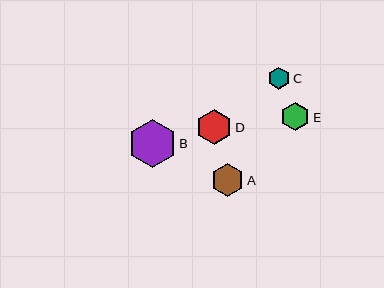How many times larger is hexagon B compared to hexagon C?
Hexagon B is approximately 2.1 times the size of hexagon C.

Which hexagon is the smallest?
Hexagon C is the smallest with a size of approximately 22 pixels.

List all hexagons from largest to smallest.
From largest to smallest: B, D, A, E, C.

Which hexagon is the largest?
Hexagon B is the largest with a size of approximately 48 pixels.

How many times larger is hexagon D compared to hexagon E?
Hexagon D is approximately 1.2 times the size of hexagon E.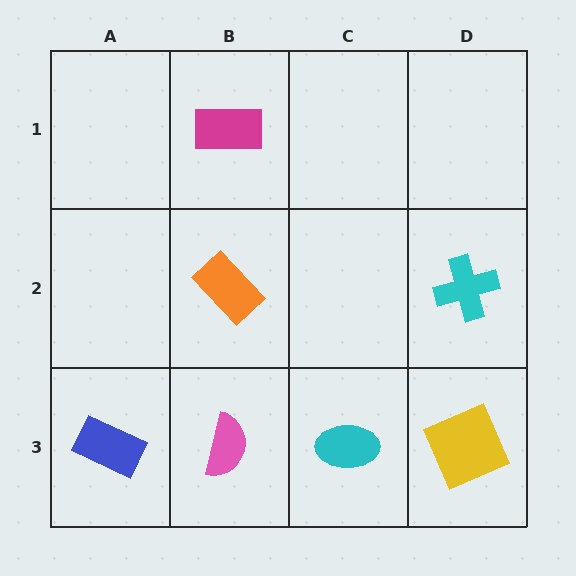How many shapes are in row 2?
2 shapes.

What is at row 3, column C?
A cyan ellipse.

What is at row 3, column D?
A yellow square.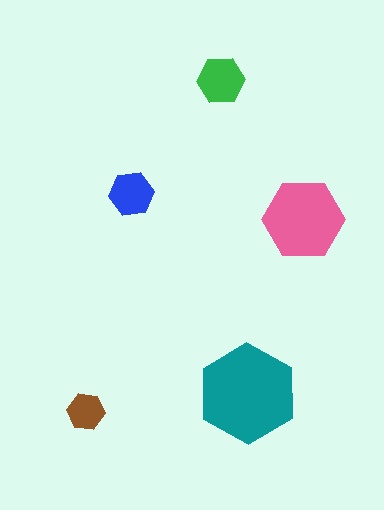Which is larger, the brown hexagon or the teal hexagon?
The teal one.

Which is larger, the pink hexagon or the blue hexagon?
The pink one.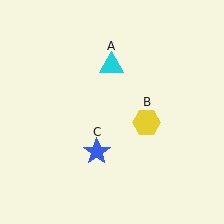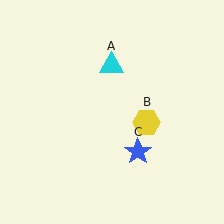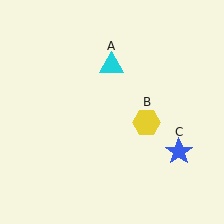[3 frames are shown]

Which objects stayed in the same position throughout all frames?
Cyan triangle (object A) and yellow hexagon (object B) remained stationary.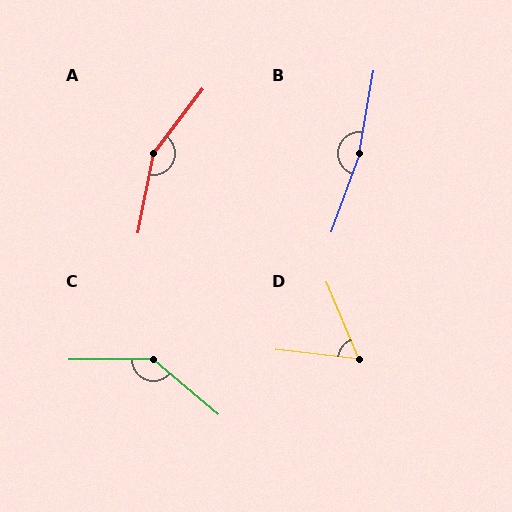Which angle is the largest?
B, at approximately 170 degrees.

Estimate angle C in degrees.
Approximately 140 degrees.